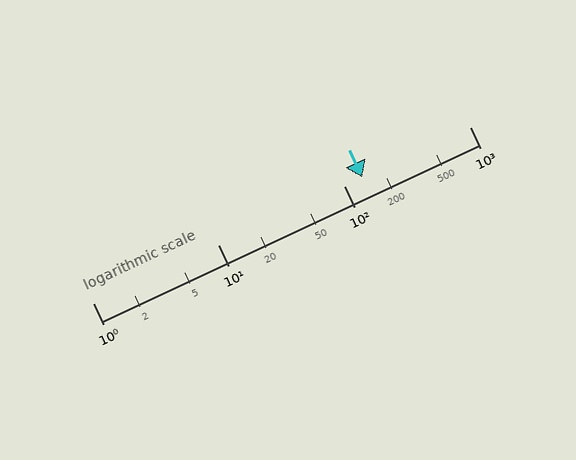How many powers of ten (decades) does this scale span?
The scale spans 3 decades, from 1 to 1000.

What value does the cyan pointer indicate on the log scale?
The pointer indicates approximately 140.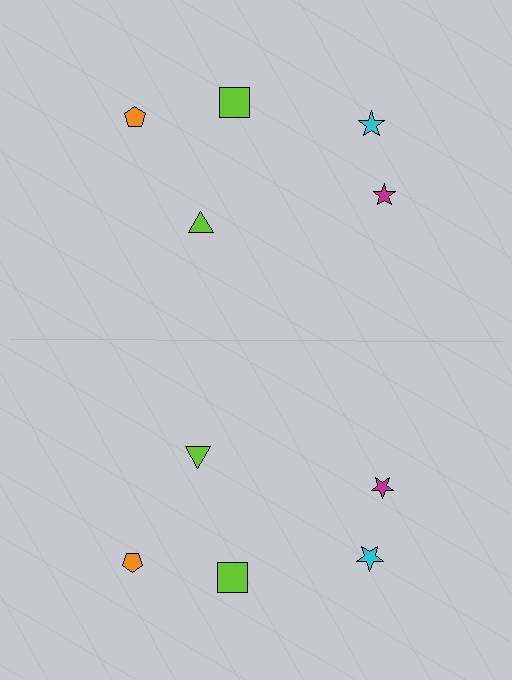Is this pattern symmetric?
Yes, this pattern has bilateral (reflection) symmetry.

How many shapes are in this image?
There are 10 shapes in this image.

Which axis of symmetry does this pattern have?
The pattern has a horizontal axis of symmetry running through the center of the image.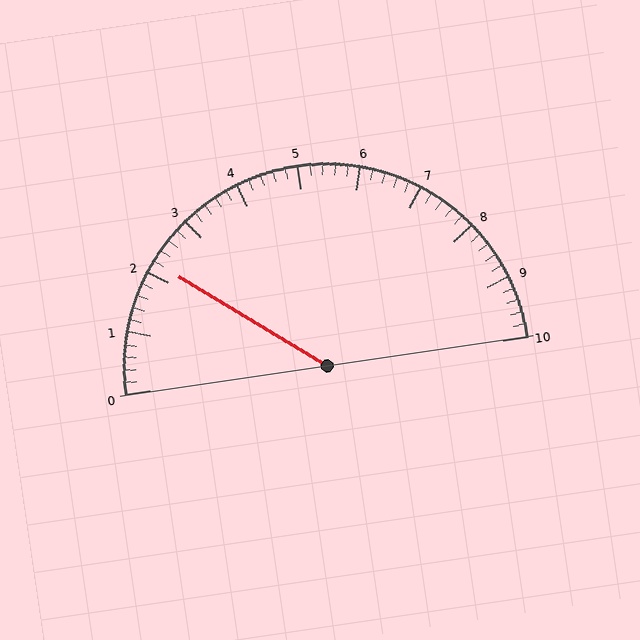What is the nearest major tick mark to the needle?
The nearest major tick mark is 2.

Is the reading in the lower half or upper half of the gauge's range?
The reading is in the lower half of the range (0 to 10).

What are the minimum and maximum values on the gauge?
The gauge ranges from 0 to 10.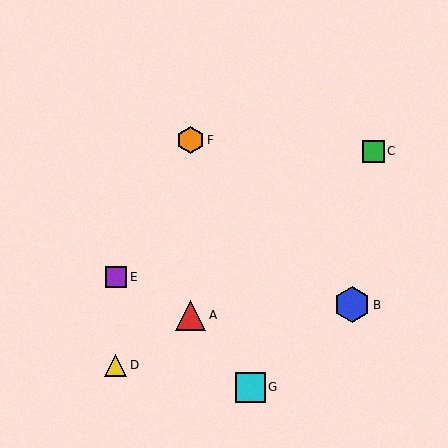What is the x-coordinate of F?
Object F is at x≈191.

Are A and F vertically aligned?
Yes, both are at x≈191.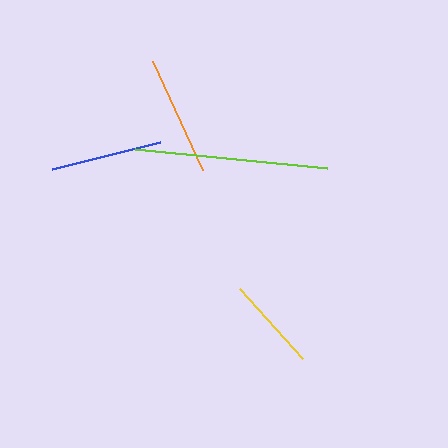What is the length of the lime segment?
The lime segment is approximately 193 pixels long.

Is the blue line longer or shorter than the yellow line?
The blue line is longer than the yellow line.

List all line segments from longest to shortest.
From longest to shortest: lime, orange, blue, yellow.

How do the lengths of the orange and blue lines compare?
The orange and blue lines are approximately the same length.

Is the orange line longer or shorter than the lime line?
The lime line is longer than the orange line.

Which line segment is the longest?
The lime line is the longest at approximately 193 pixels.